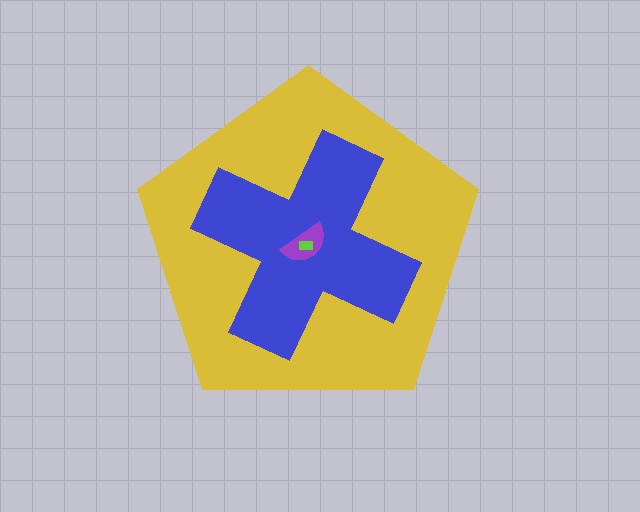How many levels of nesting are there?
4.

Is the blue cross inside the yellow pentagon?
Yes.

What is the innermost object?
The lime rectangle.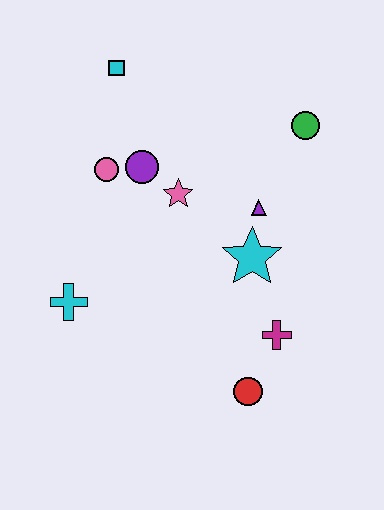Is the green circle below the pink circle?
No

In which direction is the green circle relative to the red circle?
The green circle is above the red circle.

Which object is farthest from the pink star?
The red circle is farthest from the pink star.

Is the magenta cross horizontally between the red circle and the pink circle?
No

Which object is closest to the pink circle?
The purple circle is closest to the pink circle.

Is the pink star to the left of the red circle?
Yes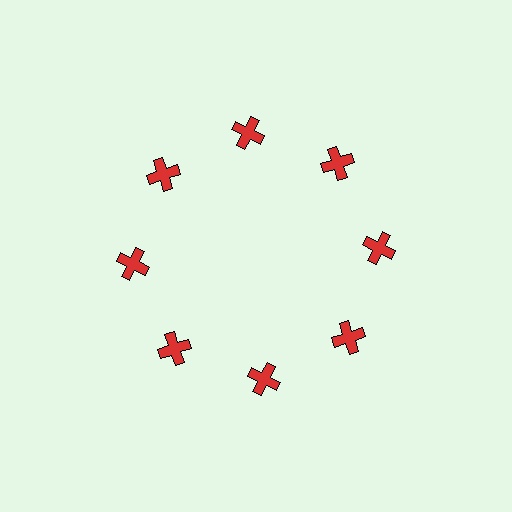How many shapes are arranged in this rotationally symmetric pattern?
There are 8 shapes, arranged in 8 groups of 1.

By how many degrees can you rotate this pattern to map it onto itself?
The pattern maps onto itself every 45 degrees of rotation.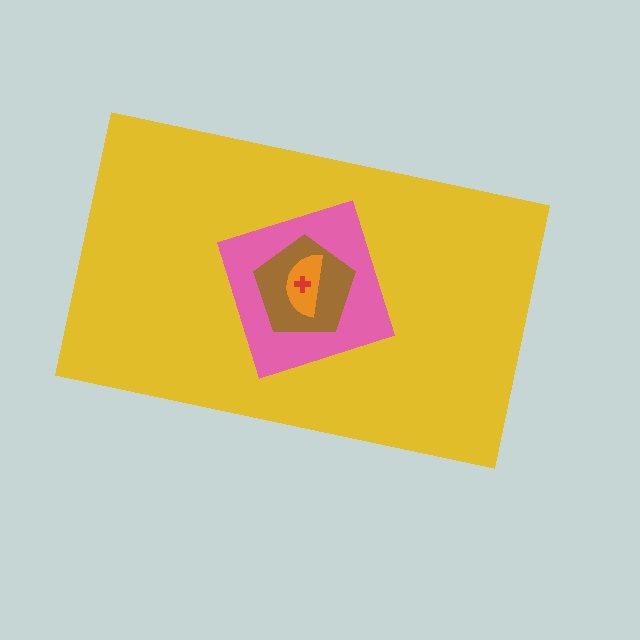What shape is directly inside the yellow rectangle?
The pink square.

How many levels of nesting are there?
5.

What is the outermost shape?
The yellow rectangle.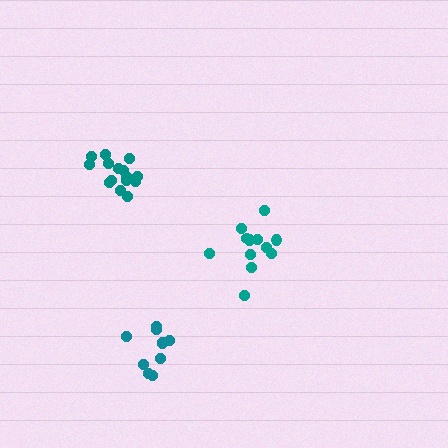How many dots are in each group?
Group 1: 12 dots, Group 2: 15 dots, Group 3: 10 dots (37 total).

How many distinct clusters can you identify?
There are 3 distinct clusters.